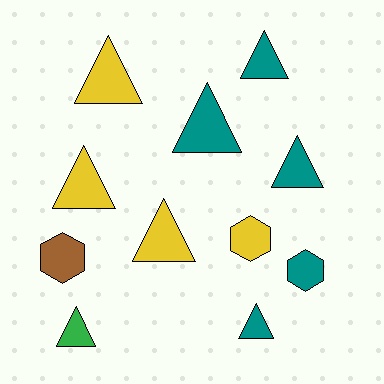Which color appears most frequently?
Teal, with 5 objects.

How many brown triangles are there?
There are no brown triangles.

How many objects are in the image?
There are 11 objects.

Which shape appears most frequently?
Triangle, with 8 objects.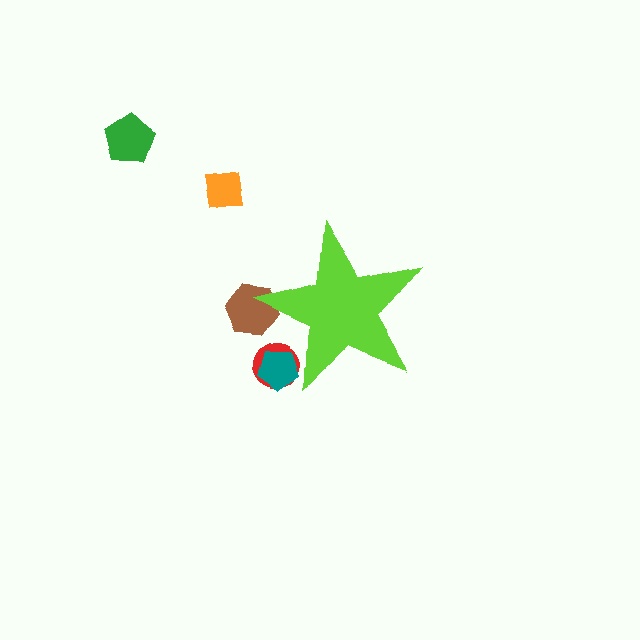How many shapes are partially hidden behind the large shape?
3 shapes are partially hidden.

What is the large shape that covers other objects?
A lime star.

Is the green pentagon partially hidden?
No, the green pentagon is fully visible.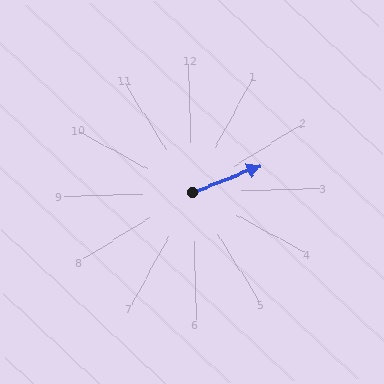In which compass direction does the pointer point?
East.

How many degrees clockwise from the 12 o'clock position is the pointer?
Approximately 71 degrees.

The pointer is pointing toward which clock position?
Roughly 2 o'clock.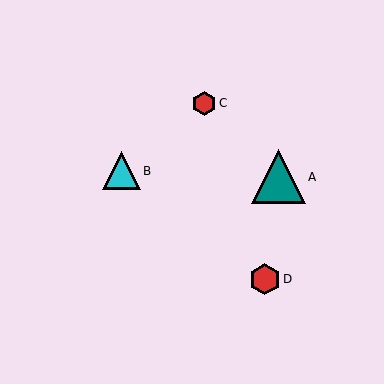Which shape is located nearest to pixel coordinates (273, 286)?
The red hexagon (labeled D) at (265, 279) is nearest to that location.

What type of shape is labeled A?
Shape A is a teal triangle.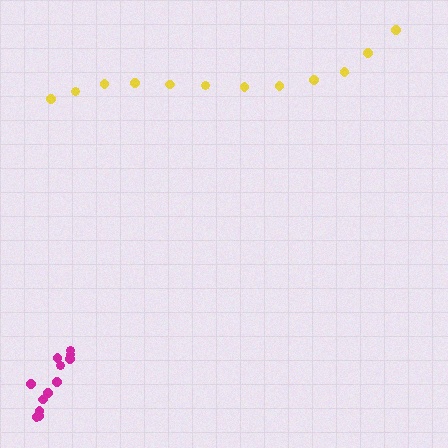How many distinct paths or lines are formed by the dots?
There are 2 distinct paths.